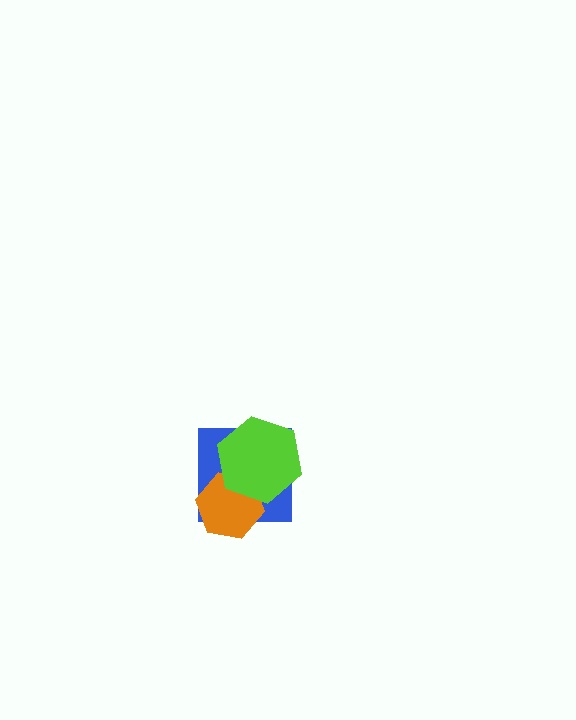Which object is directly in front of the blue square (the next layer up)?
The orange hexagon is directly in front of the blue square.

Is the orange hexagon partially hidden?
Yes, it is partially covered by another shape.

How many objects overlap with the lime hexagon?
2 objects overlap with the lime hexagon.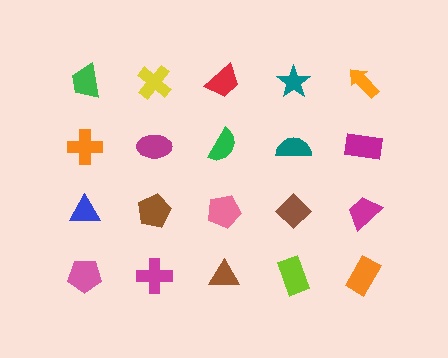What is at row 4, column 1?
A pink pentagon.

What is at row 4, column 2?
A magenta cross.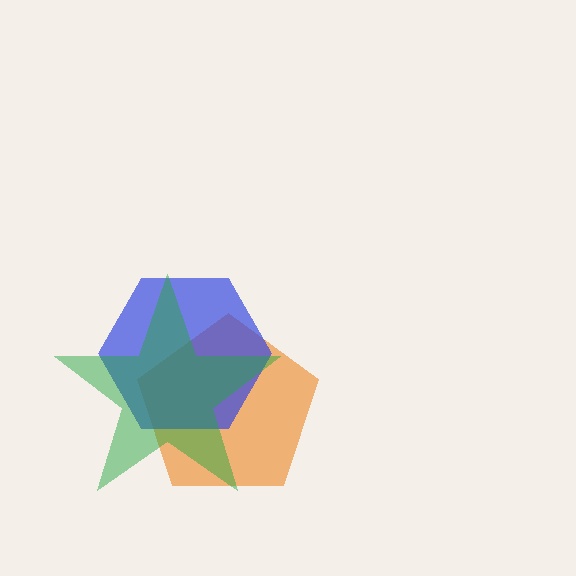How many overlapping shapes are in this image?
There are 3 overlapping shapes in the image.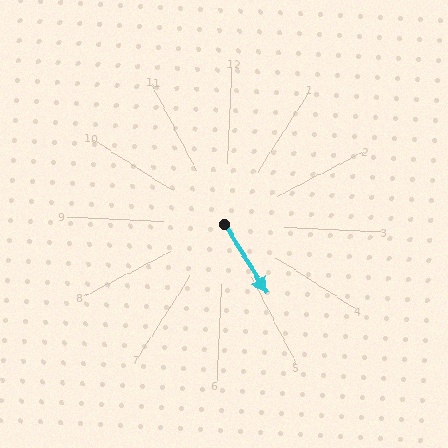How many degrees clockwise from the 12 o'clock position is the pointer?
Approximately 146 degrees.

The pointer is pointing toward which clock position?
Roughly 5 o'clock.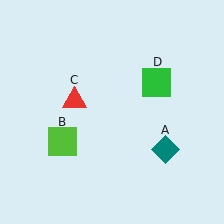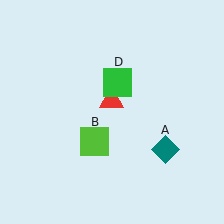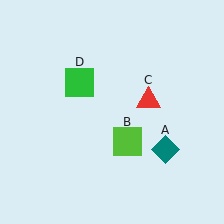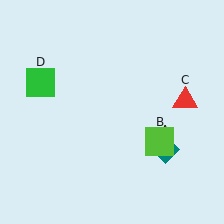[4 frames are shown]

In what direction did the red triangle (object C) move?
The red triangle (object C) moved right.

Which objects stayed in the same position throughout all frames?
Teal diamond (object A) remained stationary.